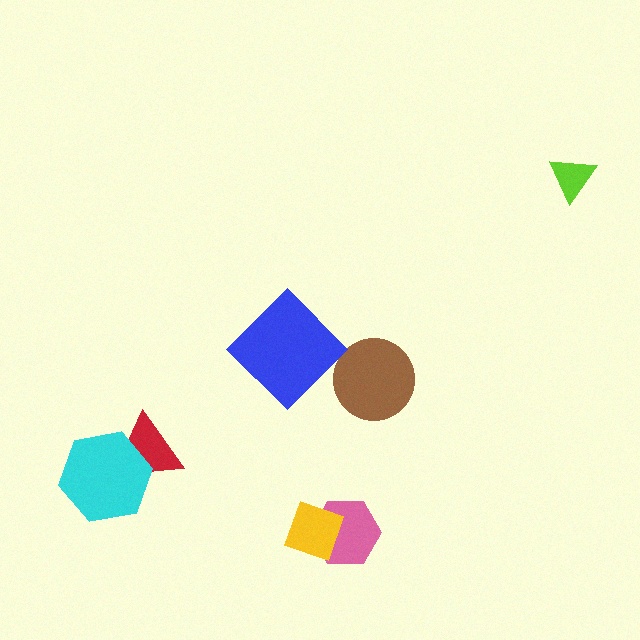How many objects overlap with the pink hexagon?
1 object overlaps with the pink hexagon.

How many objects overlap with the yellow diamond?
1 object overlaps with the yellow diamond.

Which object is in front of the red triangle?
The cyan hexagon is in front of the red triangle.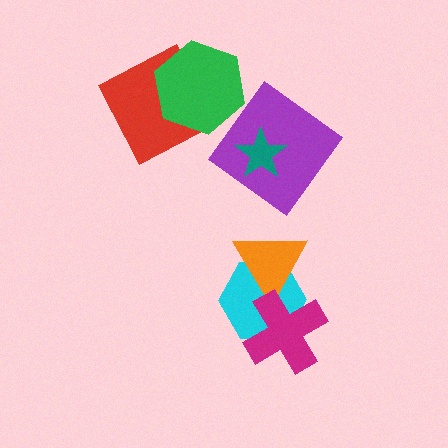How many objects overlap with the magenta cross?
2 objects overlap with the magenta cross.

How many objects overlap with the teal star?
1 object overlaps with the teal star.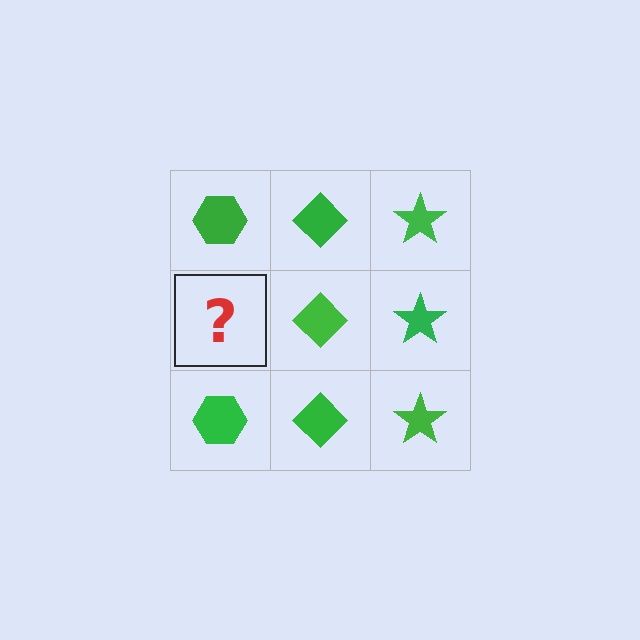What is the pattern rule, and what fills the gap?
The rule is that each column has a consistent shape. The gap should be filled with a green hexagon.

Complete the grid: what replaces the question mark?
The question mark should be replaced with a green hexagon.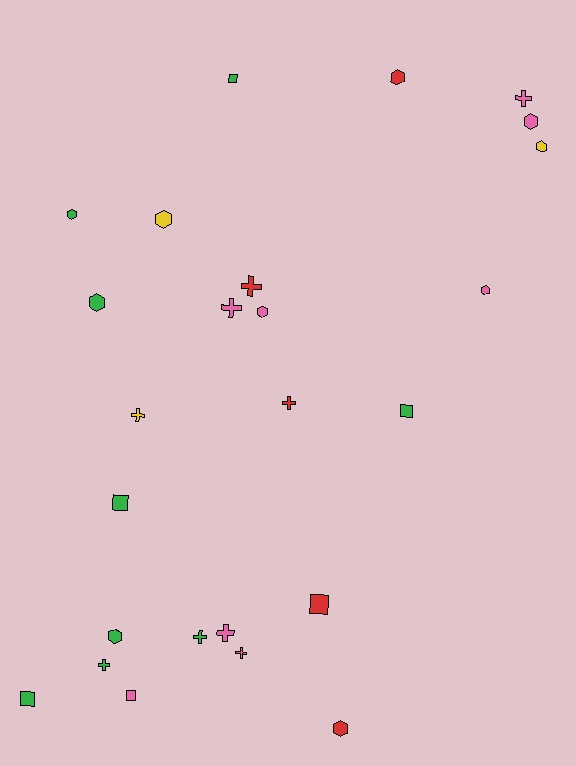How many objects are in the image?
There are 25 objects.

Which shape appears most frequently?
Hexagon, with 10 objects.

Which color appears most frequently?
Green, with 9 objects.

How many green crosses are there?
There are 2 green crosses.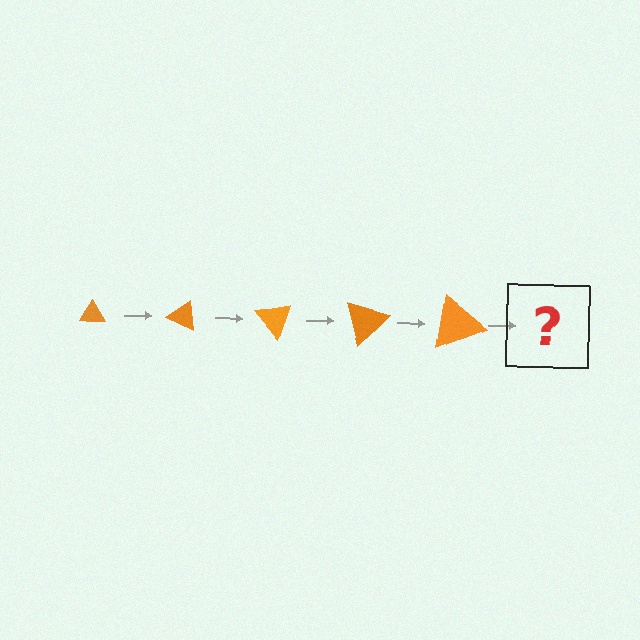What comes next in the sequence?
The next element should be a triangle, larger than the previous one and rotated 125 degrees from the start.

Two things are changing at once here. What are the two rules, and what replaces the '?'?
The two rules are that the triangle grows larger each step and it rotates 25 degrees each step. The '?' should be a triangle, larger than the previous one and rotated 125 degrees from the start.